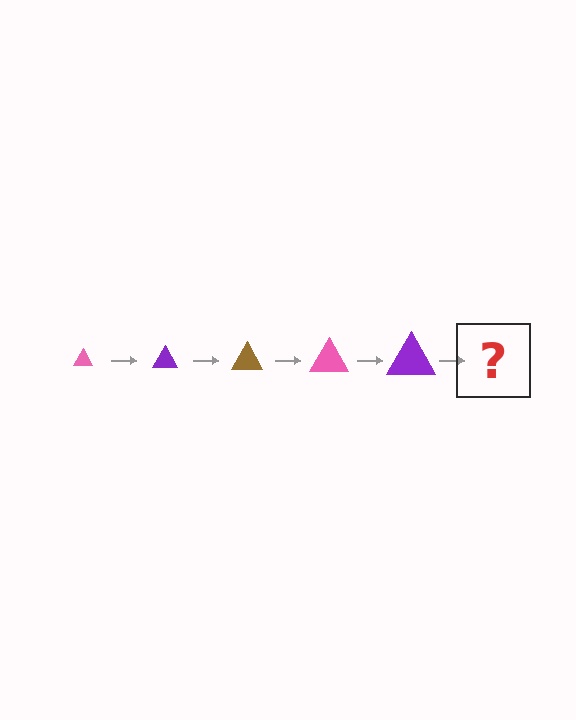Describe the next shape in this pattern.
It should be a brown triangle, larger than the previous one.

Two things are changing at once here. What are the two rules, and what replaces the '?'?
The two rules are that the triangle grows larger each step and the color cycles through pink, purple, and brown. The '?' should be a brown triangle, larger than the previous one.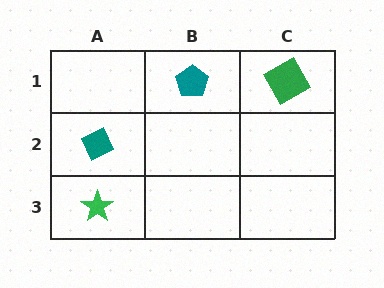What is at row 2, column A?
A teal diamond.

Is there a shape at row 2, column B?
No, that cell is empty.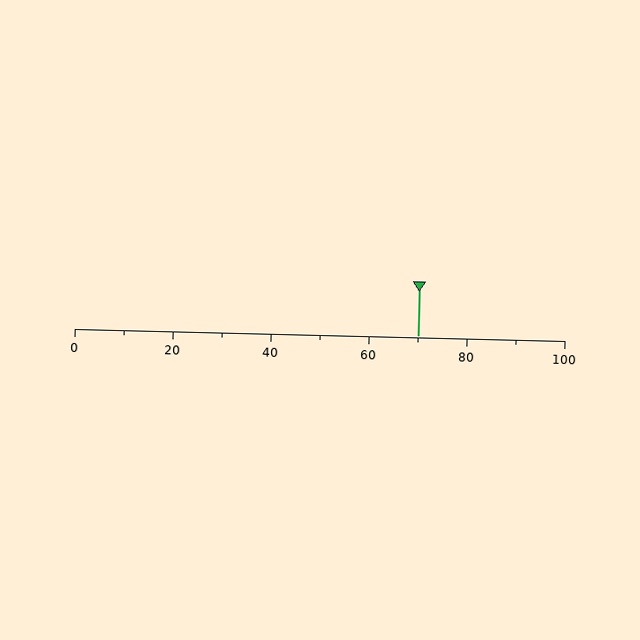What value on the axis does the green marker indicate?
The marker indicates approximately 70.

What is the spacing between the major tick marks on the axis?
The major ticks are spaced 20 apart.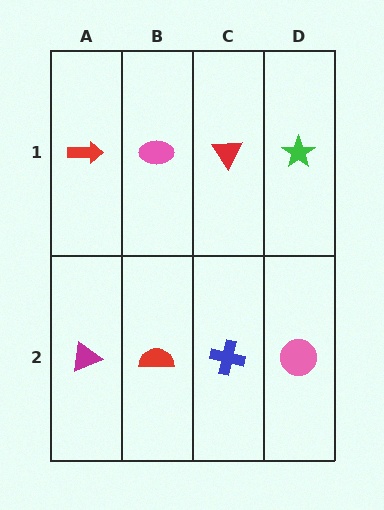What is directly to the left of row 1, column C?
A pink ellipse.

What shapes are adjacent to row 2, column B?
A pink ellipse (row 1, column B), a magenta triangle (row 2, column A), a blue cross (row 2, column C).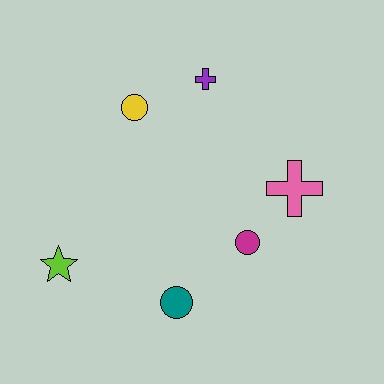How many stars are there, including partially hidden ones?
There is 1 star.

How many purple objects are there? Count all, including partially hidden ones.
There is 1 purple object.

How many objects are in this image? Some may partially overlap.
There are 6 objects.